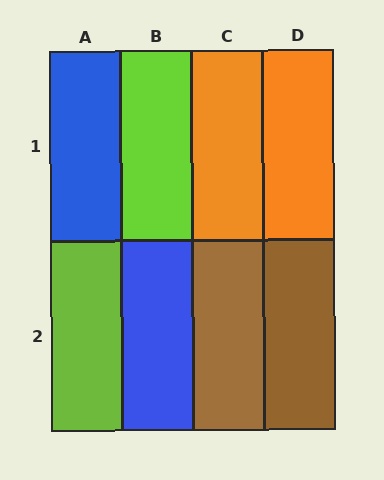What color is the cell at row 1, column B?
Lime.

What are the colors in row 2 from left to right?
Lime, blue, brown, brown.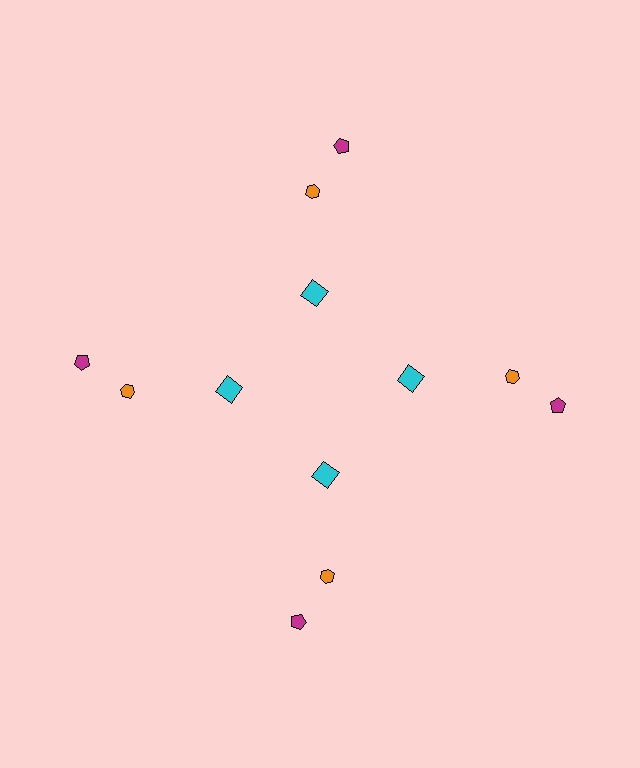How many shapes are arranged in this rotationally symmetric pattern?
There are 12 shapes, arranged in 4 groups of 3.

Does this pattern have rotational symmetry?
Yes, this pattern has 4-fold rotational symmetry. It looks the same after rotating 90 degrees around the center.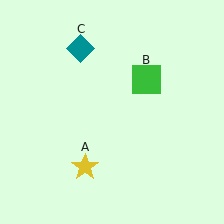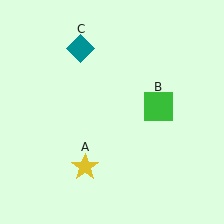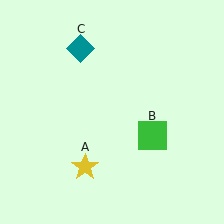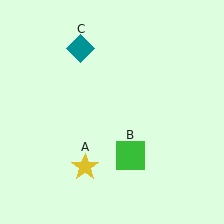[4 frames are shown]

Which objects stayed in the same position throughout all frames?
Yellow star (object A) and teal diamond (object C) remained stationary.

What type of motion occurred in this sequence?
The green square (object B) rotated clockwise around the center of the scene.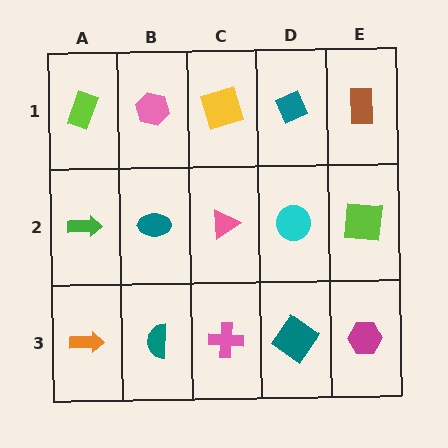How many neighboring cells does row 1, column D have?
3.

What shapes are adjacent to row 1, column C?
A pink triangle (row 2, column C), a pink hexagon (row 1, column B), a teal diamond (row 1, column D).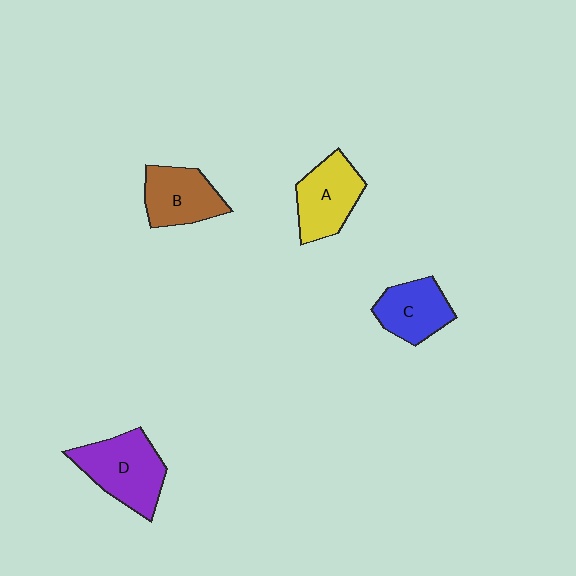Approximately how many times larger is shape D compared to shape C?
Approximately 1.4 times.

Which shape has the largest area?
Shape D (purple).